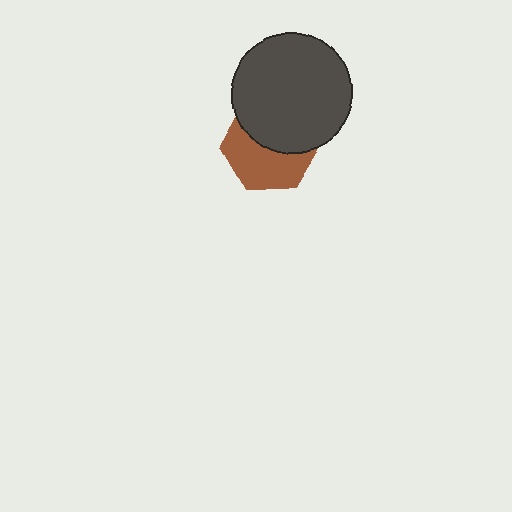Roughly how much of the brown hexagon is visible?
About half of it is visible (roughly 52%).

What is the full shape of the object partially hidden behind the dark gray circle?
The partially hidden object is a brown hexagon.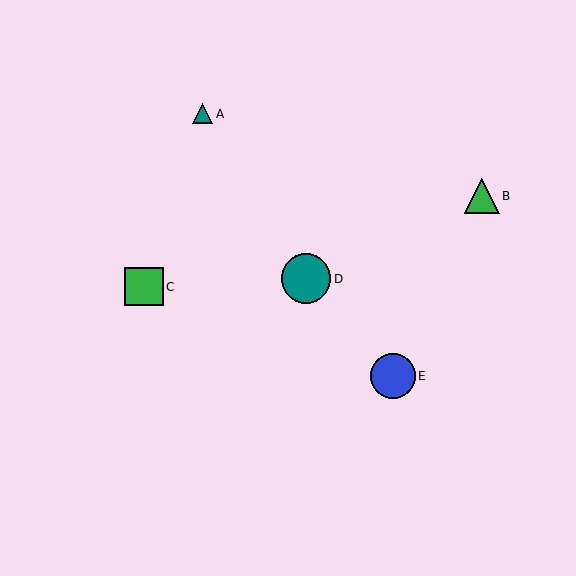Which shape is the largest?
The teal circle (labeled D) is the largest.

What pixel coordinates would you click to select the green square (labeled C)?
Click at (144, 287) to select the green square C.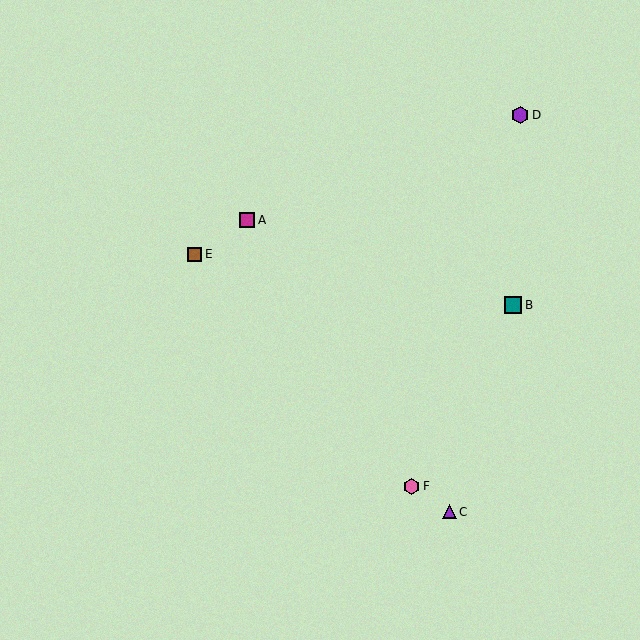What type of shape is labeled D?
Shape D is a purple hexagon.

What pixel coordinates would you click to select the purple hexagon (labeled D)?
Click at (520, 115) to select the purple hexagon D.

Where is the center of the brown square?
The center of the brown square is at (195, 254).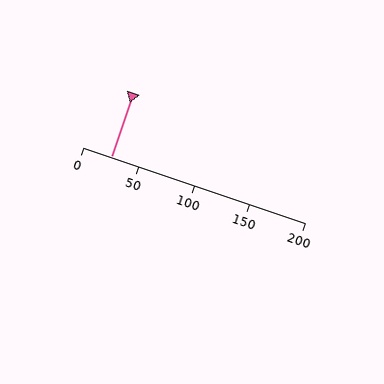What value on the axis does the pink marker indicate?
The marker indicates approximately 25.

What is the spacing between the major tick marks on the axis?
The major ticks are spaced 50 apart.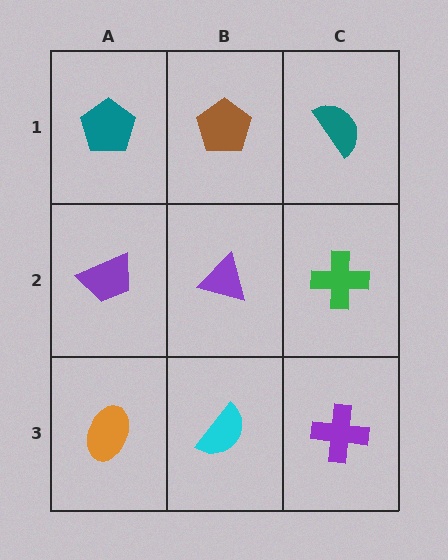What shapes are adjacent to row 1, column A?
A purple trapezoid (row 2, column A), a brown pentagon (row 1, column B).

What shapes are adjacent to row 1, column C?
A green cross (row 2, column C), a brown pentagon (row 1, column B).